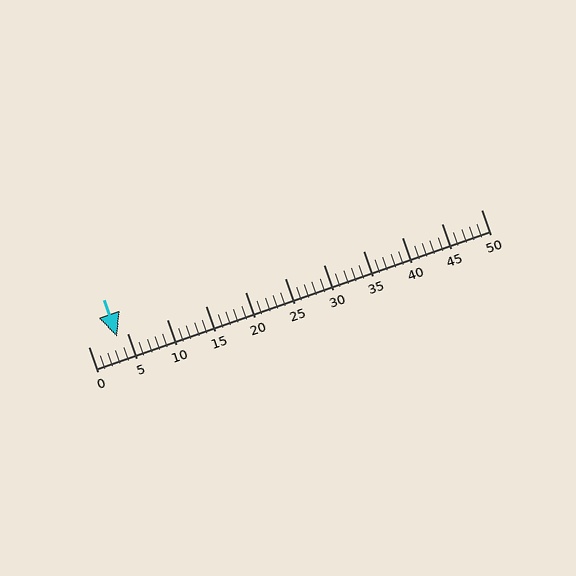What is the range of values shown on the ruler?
The ruler shows values from 0 to 50.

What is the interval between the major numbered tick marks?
The major tick marks are spaced 5 units apart.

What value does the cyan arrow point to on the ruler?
The cyan arrow points to approximately 4.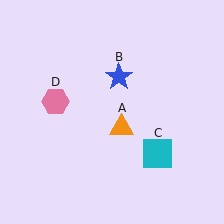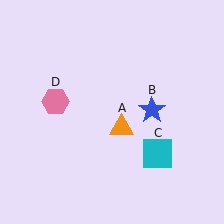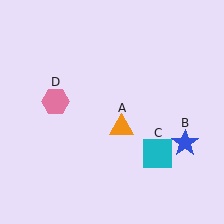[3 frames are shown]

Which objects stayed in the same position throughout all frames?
Orange triangle (object A) and cyan square (object C) and pink hexagon (object D) remained stationary.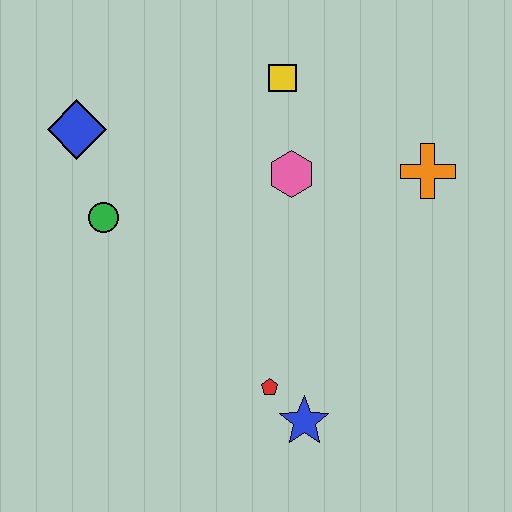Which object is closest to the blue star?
The red pentagon is closest to the blue star.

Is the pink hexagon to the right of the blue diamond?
Yes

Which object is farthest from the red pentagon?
The blue diamond is farthest from the red pentagon.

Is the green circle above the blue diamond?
No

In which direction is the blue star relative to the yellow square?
The blue star is below the yellow square.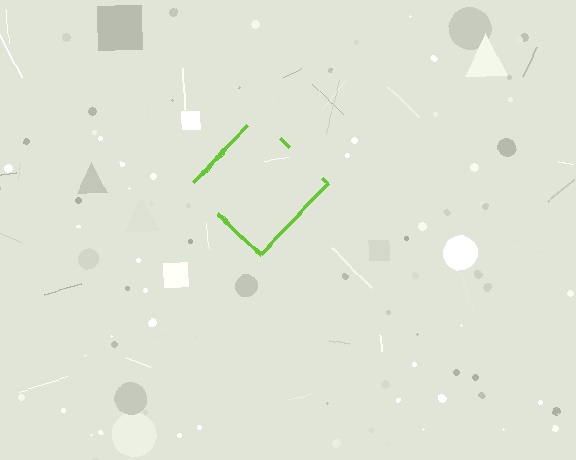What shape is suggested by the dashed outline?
The dashed outline suggests a diamond.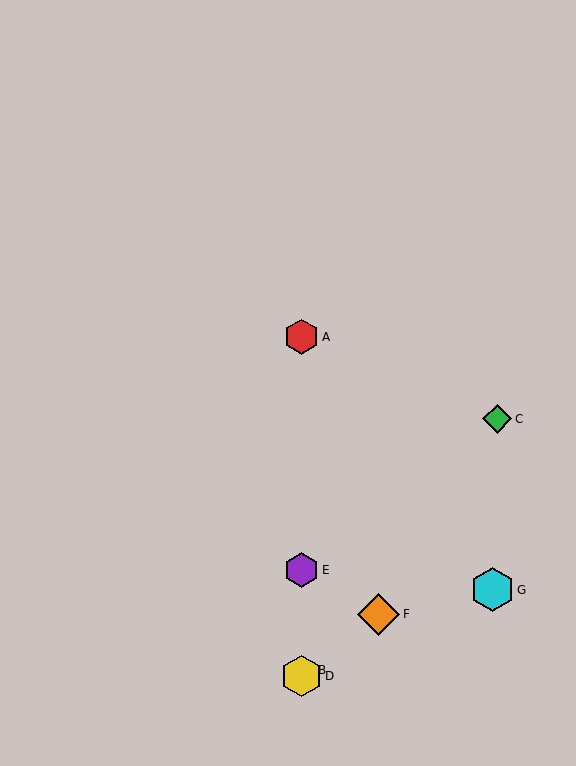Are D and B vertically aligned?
Yes, both are at x≈301.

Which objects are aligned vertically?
Objects A, B, D, E are aligned vertically.